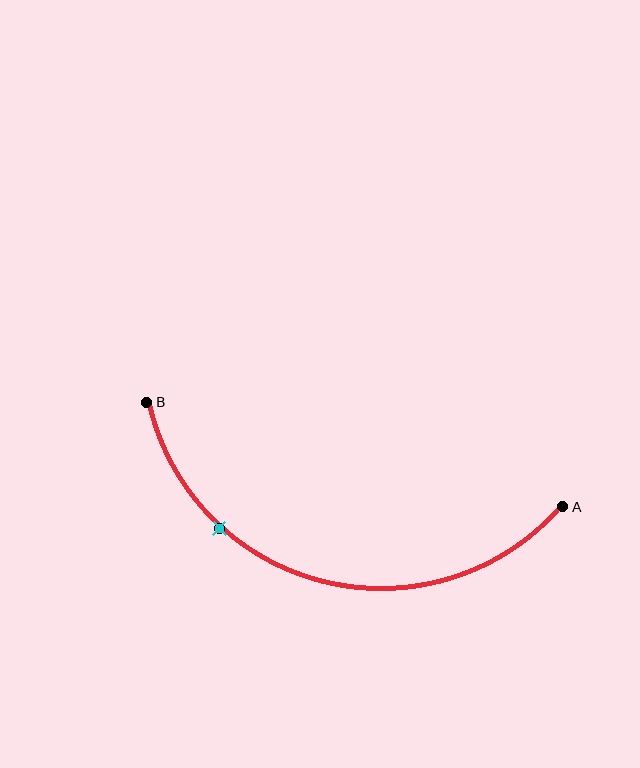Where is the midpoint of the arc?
The arc midpoint is the point on the curve farthest from the straight line joining A and B. It sits below that line.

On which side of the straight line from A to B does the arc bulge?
The arc bulges below the straight line connecting A and B.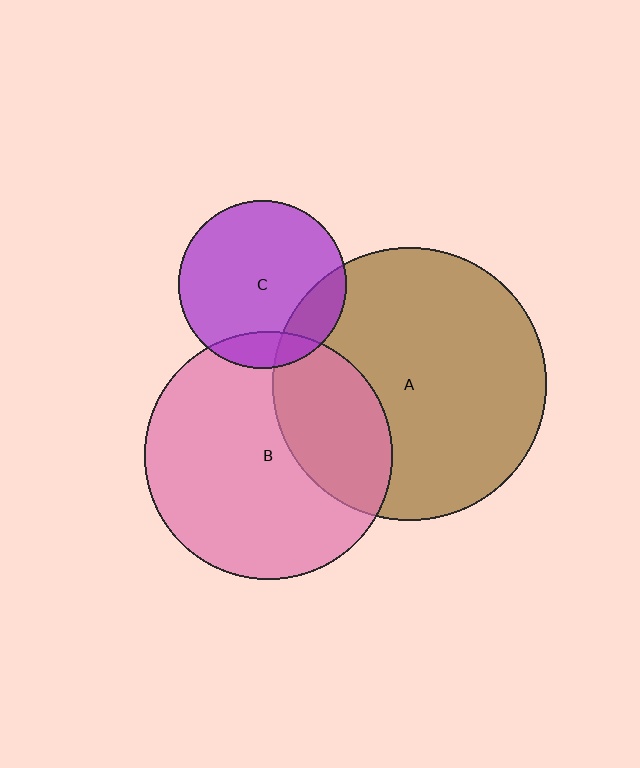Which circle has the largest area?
Circle A (brown).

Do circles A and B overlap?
Yes.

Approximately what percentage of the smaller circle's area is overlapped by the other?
Approximately 30%.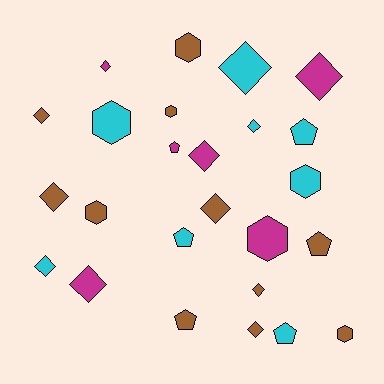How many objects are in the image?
There are 25 objects.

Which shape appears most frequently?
Diamond, with 12 objects.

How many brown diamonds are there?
There are 5 brown diamonds.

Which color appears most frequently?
Brown, with 11 objects.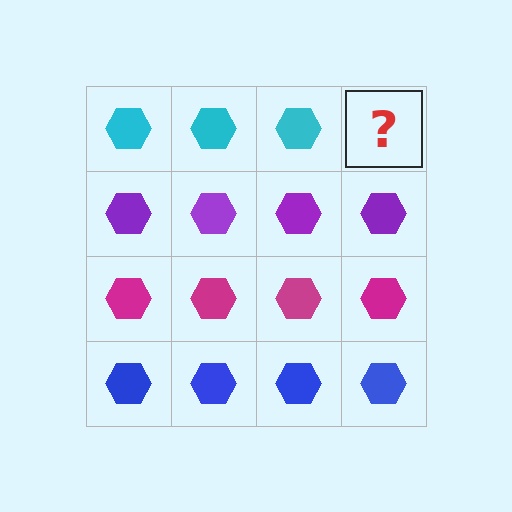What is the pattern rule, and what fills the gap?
The rule is that each row has a consistent color. The gap should be filled with a cyan hexagon.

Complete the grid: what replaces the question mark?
The question mark should be replaced with a cyan hexagon.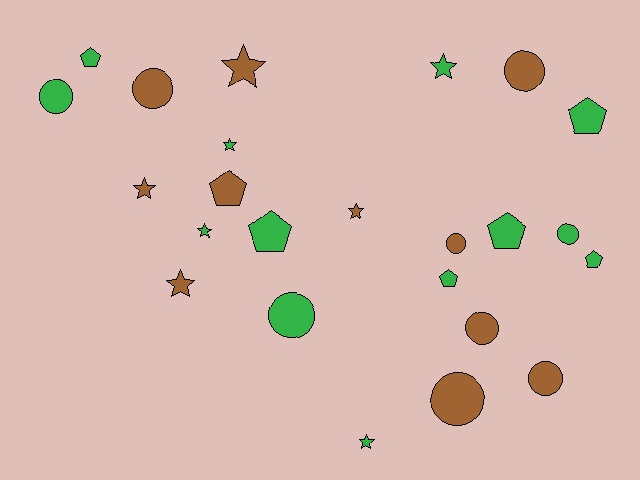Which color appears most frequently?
Green, with 13 objects.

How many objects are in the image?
There are 24 objects.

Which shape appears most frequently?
Circle, with 9 objects.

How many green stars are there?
There are 4 green stars.